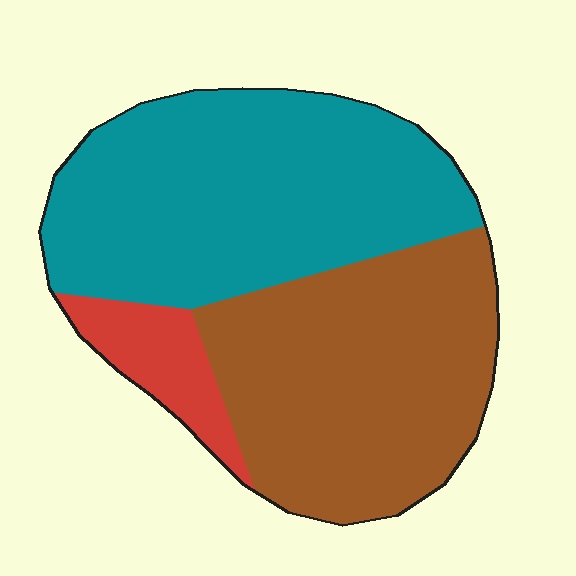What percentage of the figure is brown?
Brown takes up about two fifths (2/5) of the figure.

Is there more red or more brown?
Brown.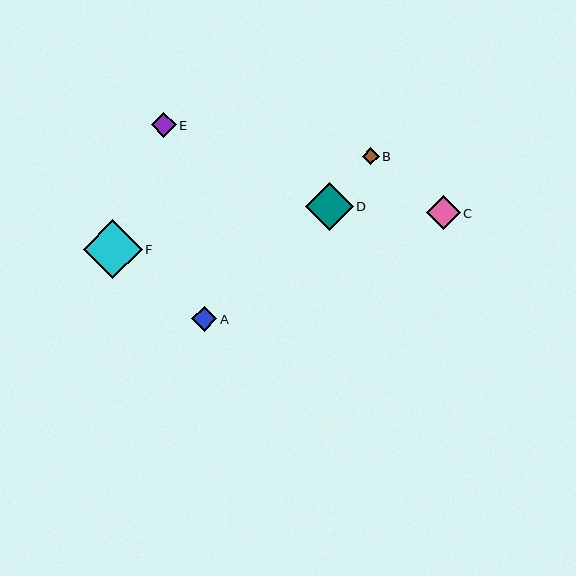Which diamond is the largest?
Diamond F is the largest with a size of approximately 59 pixels.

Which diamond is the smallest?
Diamond B is the smallest with a size of approximately 17 pixels.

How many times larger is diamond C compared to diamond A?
Diamond C is approximately 1.4 times the size of diamond A.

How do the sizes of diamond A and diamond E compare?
Diamond A and diamond E are approximately the same size.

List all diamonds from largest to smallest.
From largest to smallest: F, D, C, A, E, B.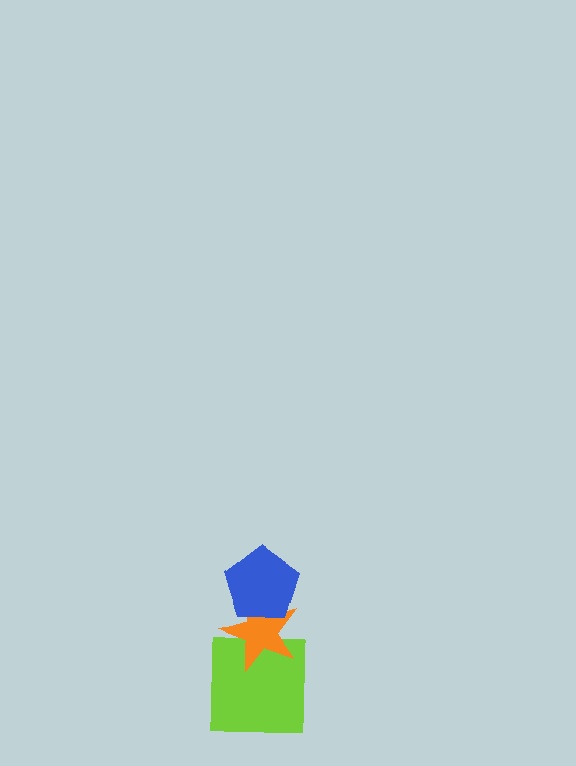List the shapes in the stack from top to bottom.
From top to bottom: the blue pentagon, the orange star, the lime square.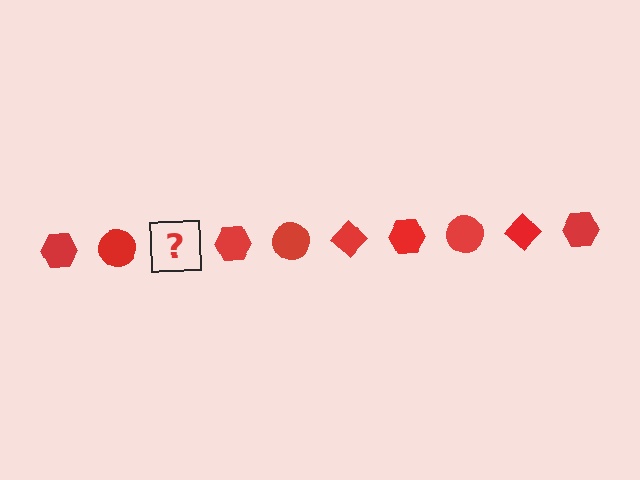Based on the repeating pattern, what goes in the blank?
The blank should be a red diamond.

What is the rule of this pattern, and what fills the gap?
The rule is that the pattern cycles through hexagon, circle, diamond shapes in red. The gap should be filled with a red diamond.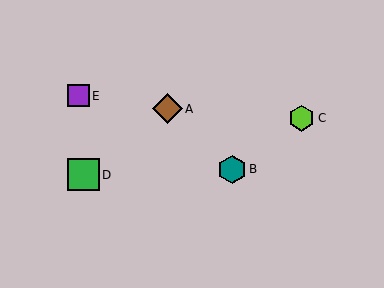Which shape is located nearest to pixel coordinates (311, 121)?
The lime hexagon (labeled C) at (302, 118) is nearest to that location.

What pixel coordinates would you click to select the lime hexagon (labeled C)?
Click at (302, 118) to select the lime hexagon C.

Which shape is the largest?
The green square (labeled D) is the largest.